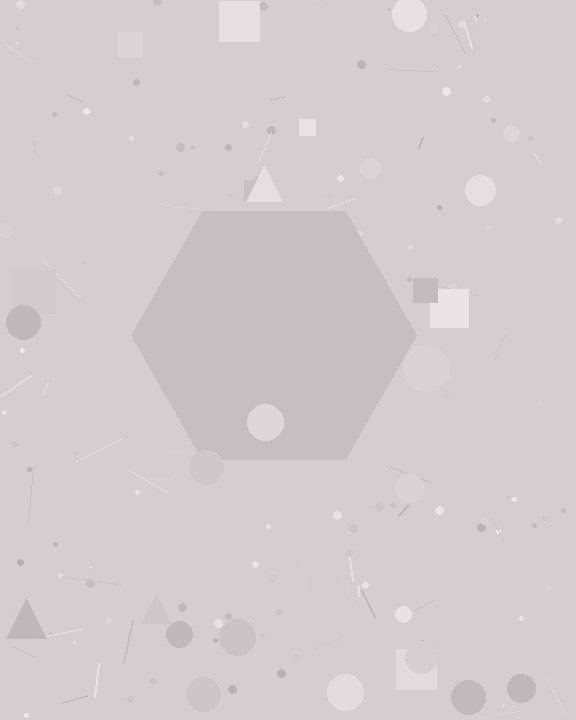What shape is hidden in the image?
A hexagon is hidden in the image.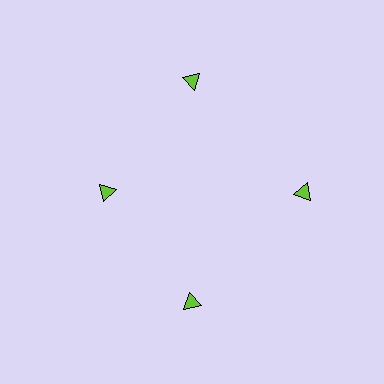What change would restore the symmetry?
The symmetry would be restored by moving it outward, back onto the ring so that all 4 triangles sit at equal angles and equal distance from the center.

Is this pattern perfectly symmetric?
No. The 4 lime triangles are arranged in a ring, but one element near the 9 o'clock position is pulled inward toward the center, breaking the 4-fold rotational symmetry.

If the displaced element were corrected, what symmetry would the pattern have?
It would have 4-fold rotational symmetry — the pattern would map onto itself every 90 degrees.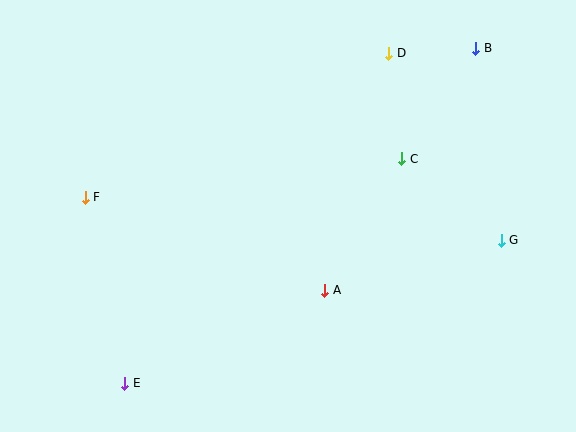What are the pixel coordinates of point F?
Point F is at (85, 197).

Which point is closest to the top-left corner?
Point F is closest to the top-left corner.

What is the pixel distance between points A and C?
The distance between A and C is 153 pixels.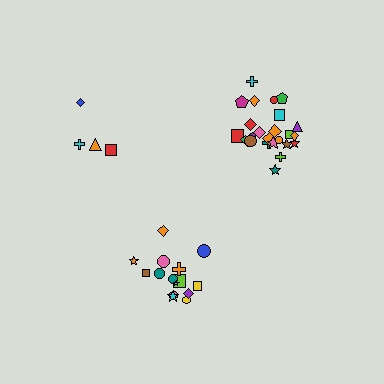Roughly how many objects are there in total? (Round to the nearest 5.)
Roughly 45 objects in total.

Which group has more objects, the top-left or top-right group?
The top-right group.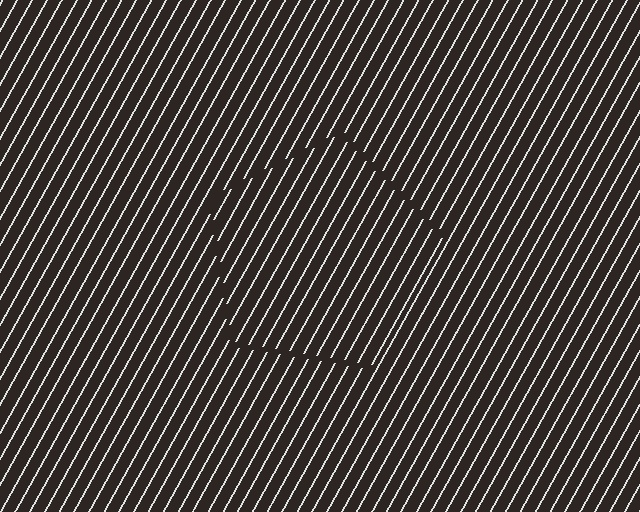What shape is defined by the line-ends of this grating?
An illusory pentagon. The interior of the shape contains the same grating, shifted by half a period — the contour is defined by the phase discontinuity where line-ends from the inner and outer gratings abut.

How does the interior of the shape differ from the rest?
The interior of the shape contains the same grating, shifted by half a period — the contour is defined by the phase discontinuity where line-ends from the inner and outer gratings abut.